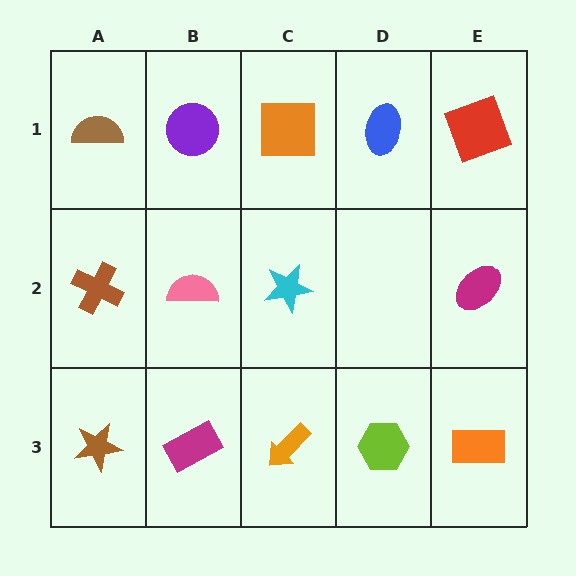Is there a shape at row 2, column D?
No, that cell is empty.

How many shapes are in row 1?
5 shapes.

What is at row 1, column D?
A blue ellipse.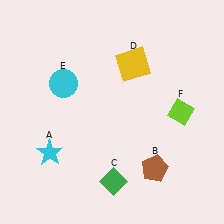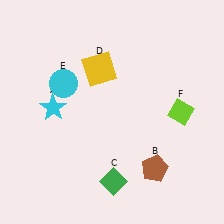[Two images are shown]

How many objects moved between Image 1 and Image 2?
2 objects moved between the two images.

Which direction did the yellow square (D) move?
The yellow square (D) moved left.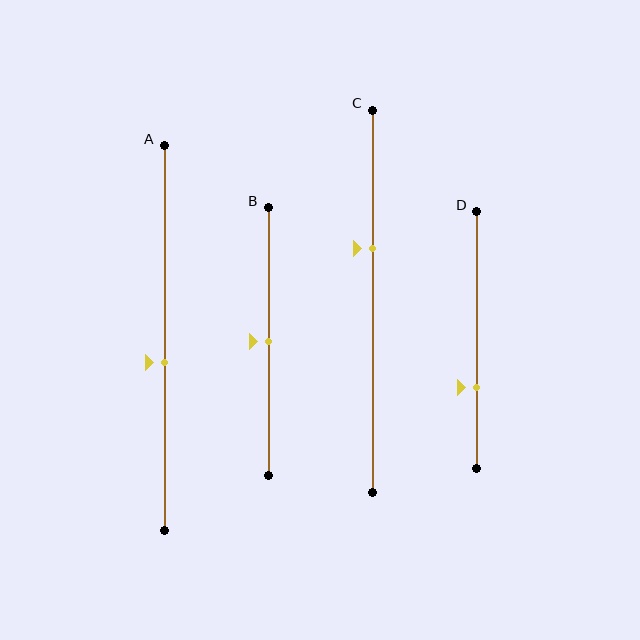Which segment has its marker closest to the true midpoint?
Segment B has its marker closest to the true midpoint.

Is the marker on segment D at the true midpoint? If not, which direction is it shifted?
No, the marker on segment D is shifted downward by about 18% of the segment length.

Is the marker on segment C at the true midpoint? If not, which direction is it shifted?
No, the marker on segment C is shifted upward by about 14% of the segment length.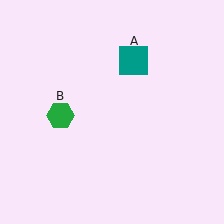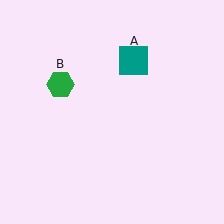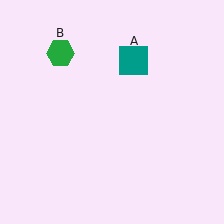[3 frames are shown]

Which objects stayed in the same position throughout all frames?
Teal square (object A) remained stationary.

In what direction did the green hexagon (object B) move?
The green hexagon (object B) moved up.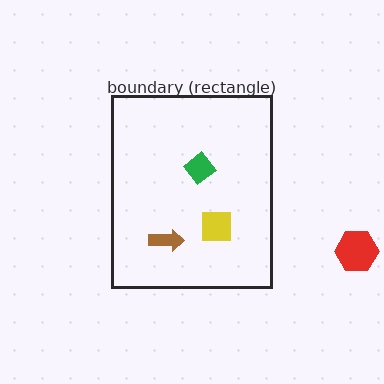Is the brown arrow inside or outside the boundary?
Inside.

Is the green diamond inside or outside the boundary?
Inside.